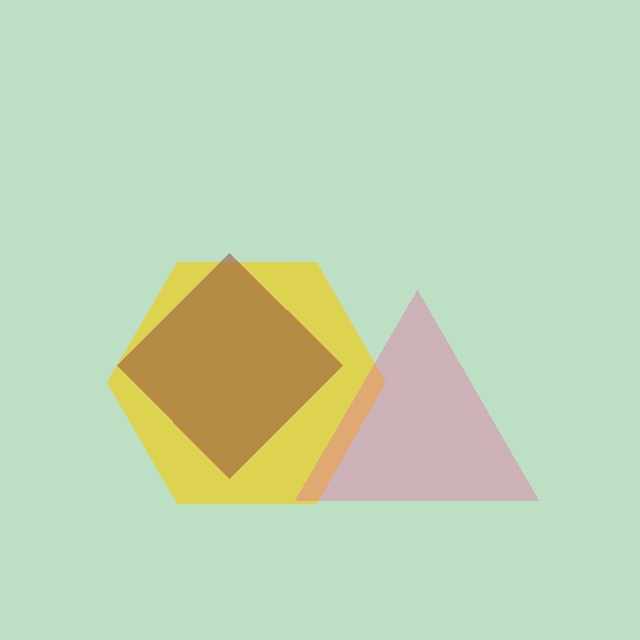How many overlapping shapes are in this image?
There are 3 overlapping shapes in the image.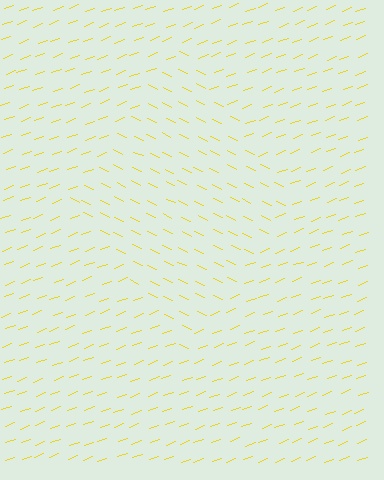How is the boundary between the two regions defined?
The boundary is defined purely by a change in line orientation (approximately 45 degrees difference). All lines are the same color and thickness.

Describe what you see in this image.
The image is filled with small yellow line segments. A diamond region in the image has lines oriented differently from the surrounding lines, creating a visible texture boundary.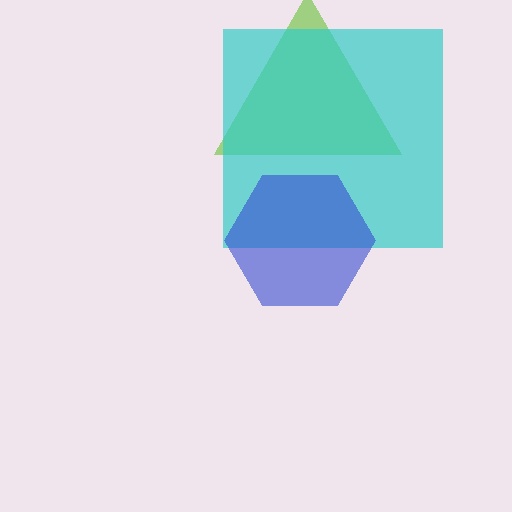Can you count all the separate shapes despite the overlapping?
Yes, there are 3 separate shapes.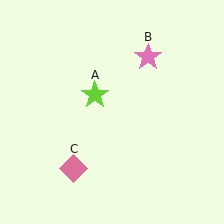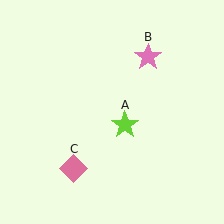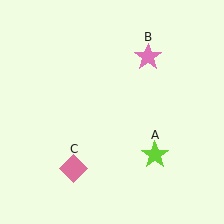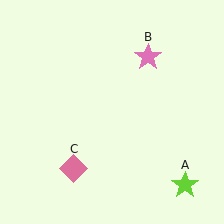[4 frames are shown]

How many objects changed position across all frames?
1 object changed position: lime star (object A).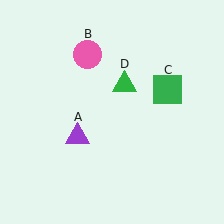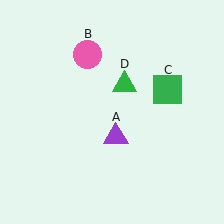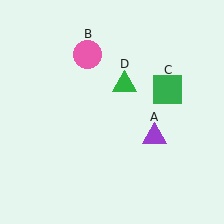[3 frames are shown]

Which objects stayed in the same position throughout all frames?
Pink circle (object B) and green square (object C) and green triangle (object D) remained stationary.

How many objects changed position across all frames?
1 object changed position: purple triangle (object A).